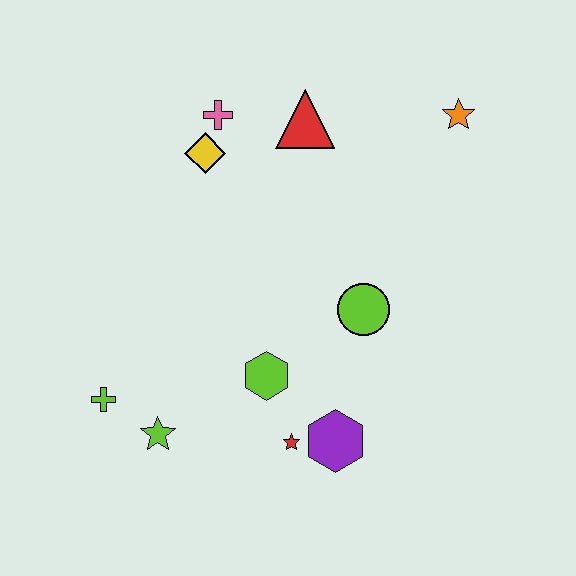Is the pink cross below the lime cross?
No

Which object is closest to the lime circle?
The lime hexagon is closest to the lime circle.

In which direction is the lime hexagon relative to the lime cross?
The lime hexagon is to the right of the lime cross.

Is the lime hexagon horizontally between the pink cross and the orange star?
Yes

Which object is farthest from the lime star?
The orange star is farthest from the lime star.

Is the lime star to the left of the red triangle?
Yes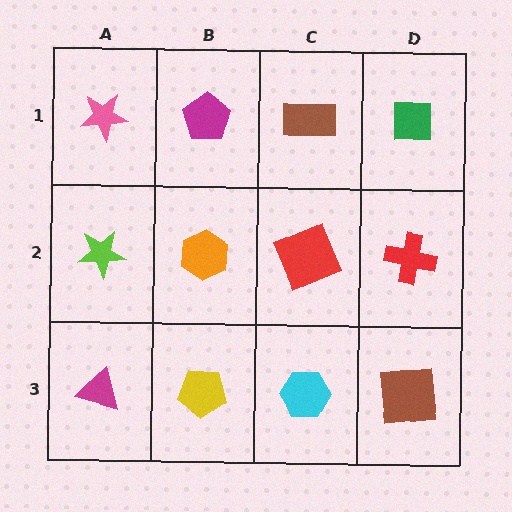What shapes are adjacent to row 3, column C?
A red square (row 2, column C), a yellow pentagon (row 3, column B), a brown square (row 3, column D).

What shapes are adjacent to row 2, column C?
A brown rectangle (row 1, column C), a cyan hexagon (row 3, column C), an orange hexagon (row 2, column B), a red cross (row 2, column D).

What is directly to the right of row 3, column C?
A brown square.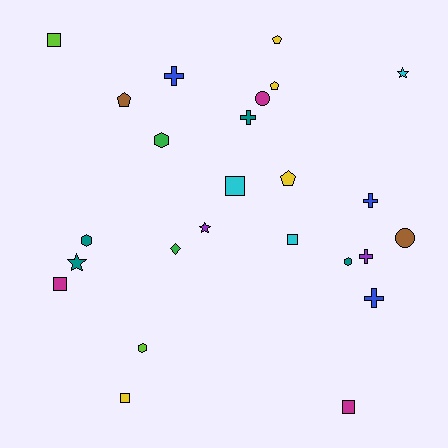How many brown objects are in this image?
There are 2 brown objects.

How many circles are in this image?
There are 2 circles.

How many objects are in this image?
There are 25 objects.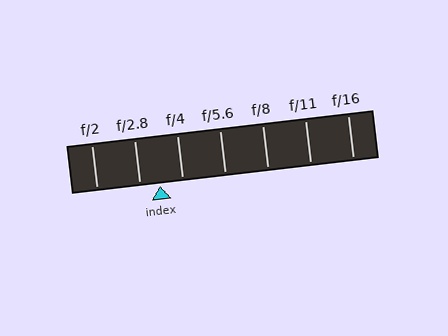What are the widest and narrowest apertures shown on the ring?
The widest aperture shown is f/2 and the narrowest is f/16.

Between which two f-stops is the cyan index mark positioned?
The index mark is between f/2.8 and f/4.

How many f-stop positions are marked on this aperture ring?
There are 7 f-stop positions marked.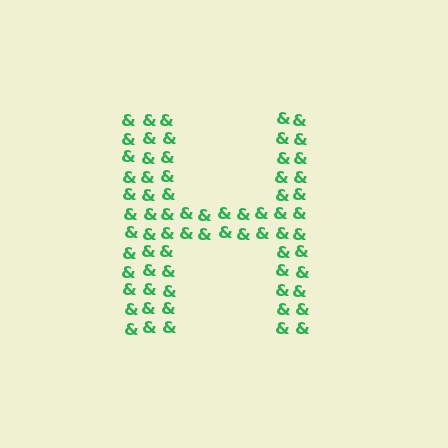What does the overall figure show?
The overall figure shows the letter H.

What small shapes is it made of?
It is made of small ampersands.